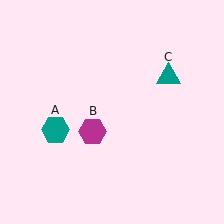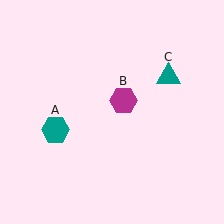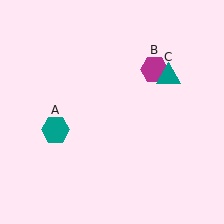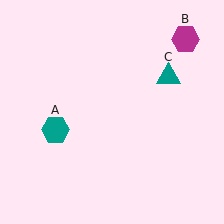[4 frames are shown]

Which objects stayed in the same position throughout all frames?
Teal hexagon (object A) and teal triangle (object C) remained stationary.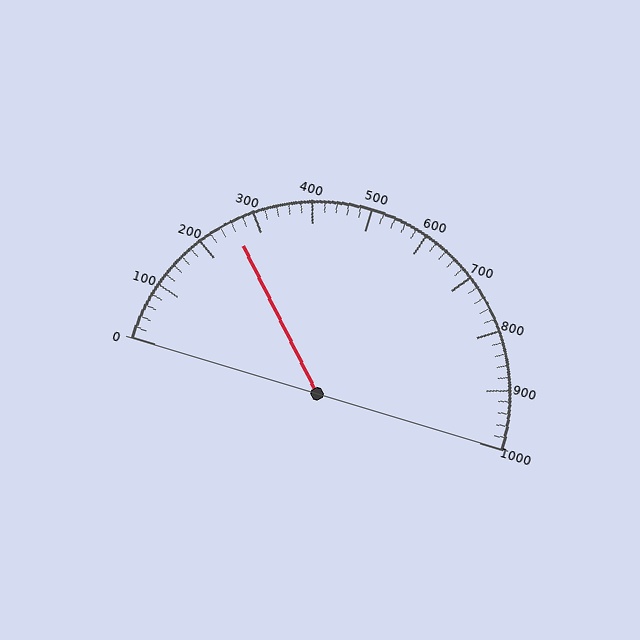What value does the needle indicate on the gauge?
The needle indicates approximately 260.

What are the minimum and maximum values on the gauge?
The gauge ranges from 0 to 1000.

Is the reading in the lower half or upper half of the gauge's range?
The reading is in the lower half of the range (0 to 1000).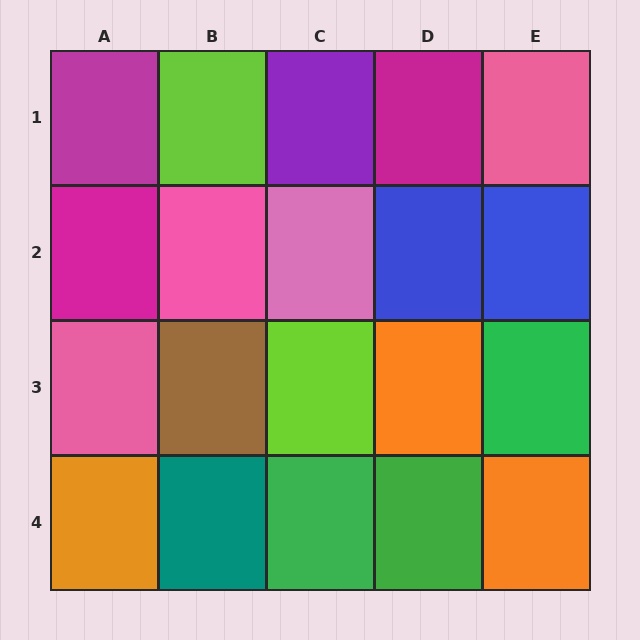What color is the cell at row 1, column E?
Pink.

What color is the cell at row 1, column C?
Purple.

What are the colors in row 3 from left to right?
Pink, brown, lime, orange, green.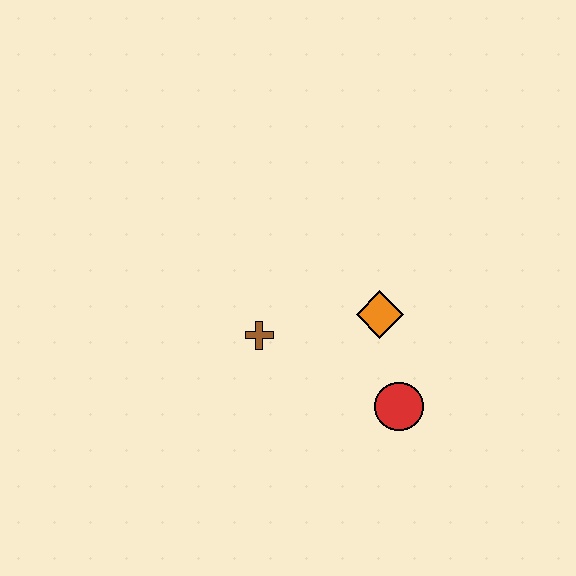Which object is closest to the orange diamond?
The red circle is closest to the orange diamond.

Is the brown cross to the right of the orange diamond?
No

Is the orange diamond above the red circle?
Yes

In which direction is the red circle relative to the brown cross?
The red circle is to the right of the brown cross.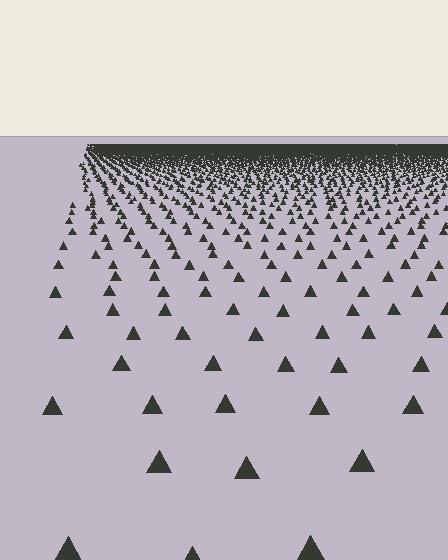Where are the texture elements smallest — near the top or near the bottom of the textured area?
Near the top.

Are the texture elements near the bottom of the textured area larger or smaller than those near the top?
Larger. Near the bottom, elements are closer to the viewer and appear at a bigger on-screen size.